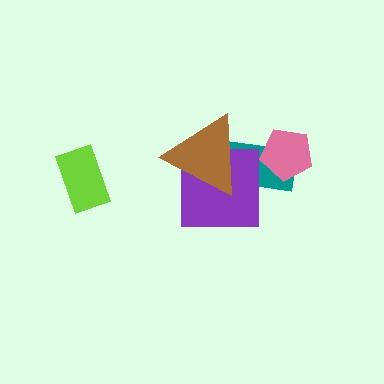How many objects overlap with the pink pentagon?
1 object overlaps with the pink pentagon.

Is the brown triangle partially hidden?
No, no other shape covers it.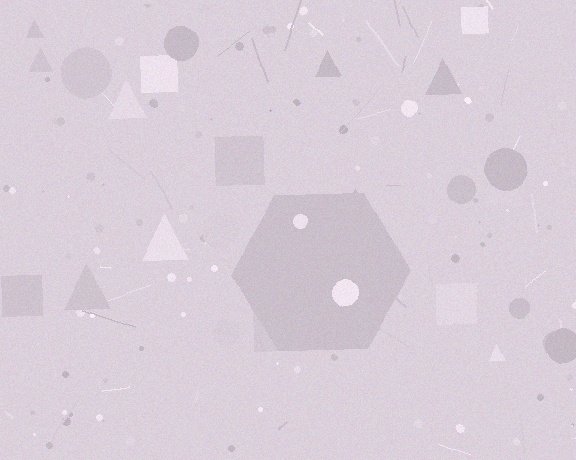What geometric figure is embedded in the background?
A hexagon is embedded in the background.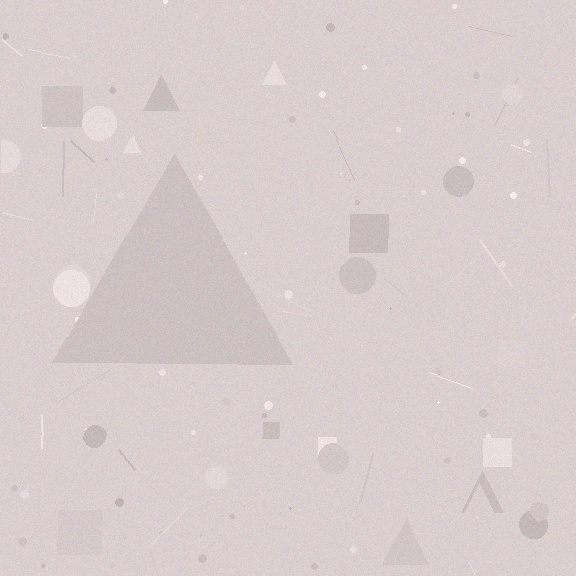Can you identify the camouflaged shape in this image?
The camouflaged shape is a triangle.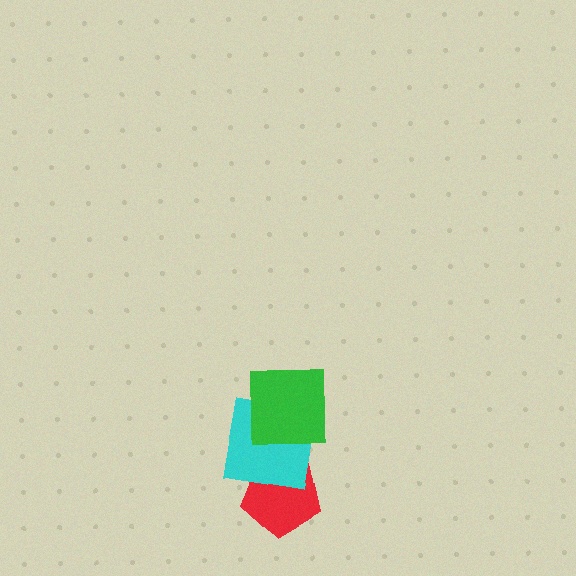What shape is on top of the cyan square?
The green square is on top of the cyan square.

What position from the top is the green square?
The green square is 1st from the top.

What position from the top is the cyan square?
The cyan square is 2nd from the top.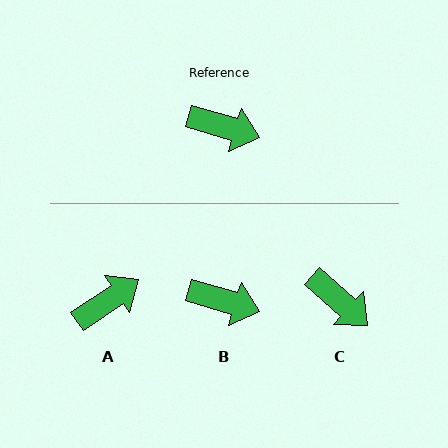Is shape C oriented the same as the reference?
No, it is off by about 25 degrees.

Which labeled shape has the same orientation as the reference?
B.